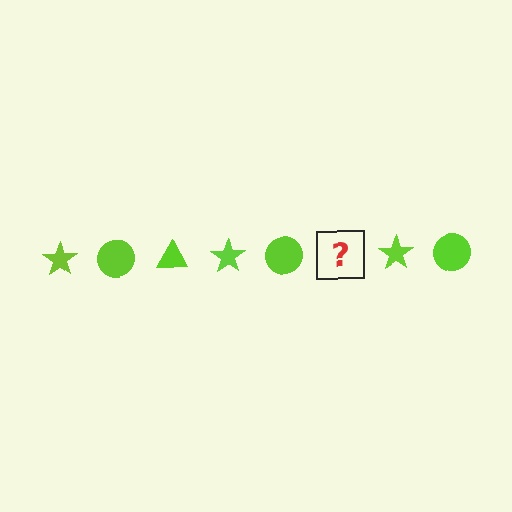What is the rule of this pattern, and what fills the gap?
The rule is that the pattern cycles through star, circle, triangle shapes in lime. The gap should be filled with a lime triangle.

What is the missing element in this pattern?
The missing element is a lime triangle.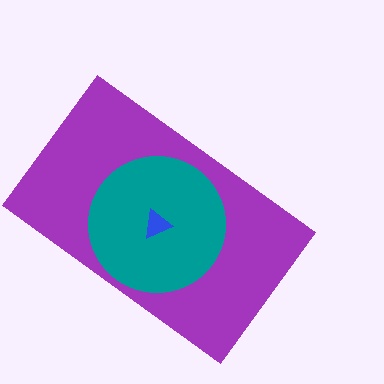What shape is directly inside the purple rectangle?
The teal circle.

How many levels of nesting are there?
3.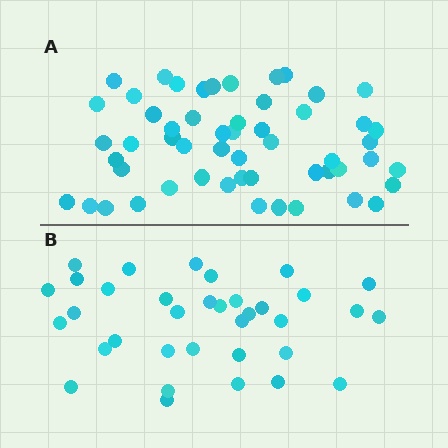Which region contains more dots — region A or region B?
Region A (the top region) has more dots.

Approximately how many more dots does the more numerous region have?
Region A has approximately 20 more dots than region B.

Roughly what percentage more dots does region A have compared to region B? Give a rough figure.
About 55% more.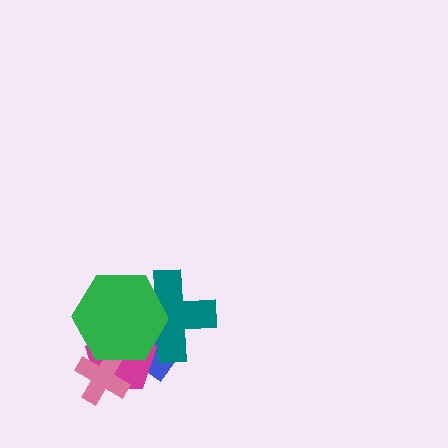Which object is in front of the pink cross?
The green hexagon is in front of the pink cross.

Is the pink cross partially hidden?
Yes, it is partially covered by another shape.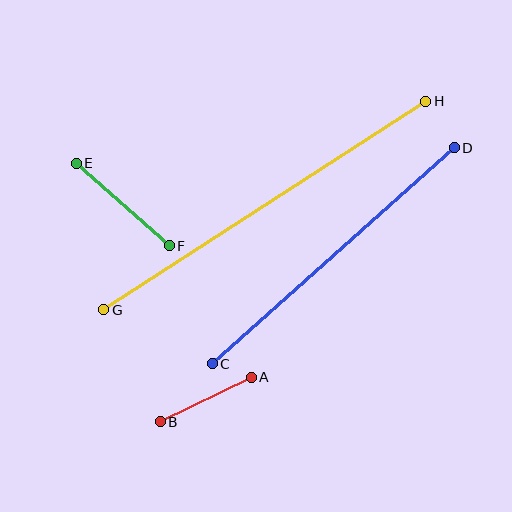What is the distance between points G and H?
The distance is approximately 383 pixels.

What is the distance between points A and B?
The distance is approximately 101 pixels.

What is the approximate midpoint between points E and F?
The midpoint is at approximately (123, 204) pixels.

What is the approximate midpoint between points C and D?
The midpoint is at approximately (333, 256) pixels.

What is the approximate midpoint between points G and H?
The midpoint is at approximately (265, 205) pixels.